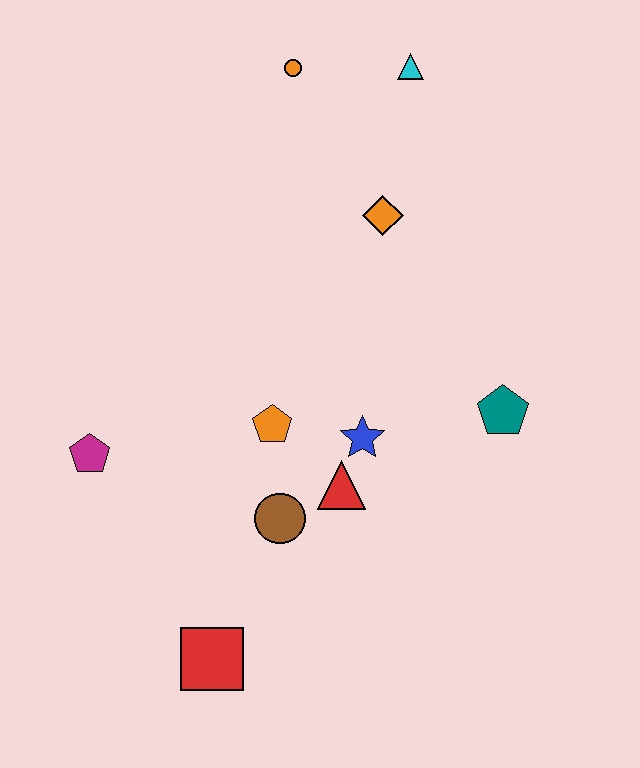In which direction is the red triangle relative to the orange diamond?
The red triangle is below the orange diamond.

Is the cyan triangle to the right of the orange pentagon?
Yes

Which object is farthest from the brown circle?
The cyan triangle is farthest from the brown circle.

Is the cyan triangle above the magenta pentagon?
Yes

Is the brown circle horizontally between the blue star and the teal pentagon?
No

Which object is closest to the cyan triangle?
The orange circle is closest to the cyan triangle.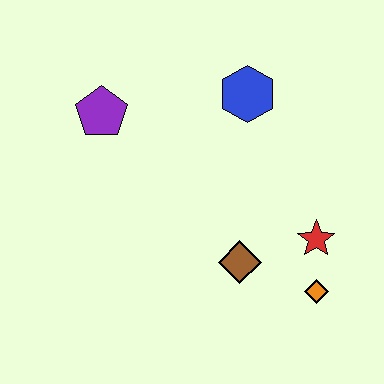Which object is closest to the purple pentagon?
The blue hexagon is closest to the purple pentagon.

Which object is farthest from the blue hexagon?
The orange diamond is farthest from the blue hexagon.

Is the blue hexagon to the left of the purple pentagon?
No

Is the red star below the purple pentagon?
Yes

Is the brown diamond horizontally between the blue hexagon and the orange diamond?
No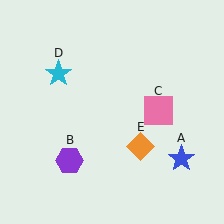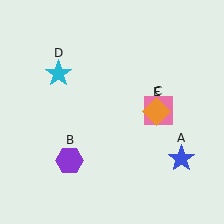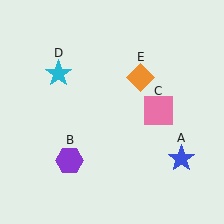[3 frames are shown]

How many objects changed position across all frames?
1 object changed position: orange diamond (object E).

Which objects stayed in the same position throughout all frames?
Blue star (object A) and purple hexagon (object B) and pink square (object C) and cyan star (object D) remained stationary.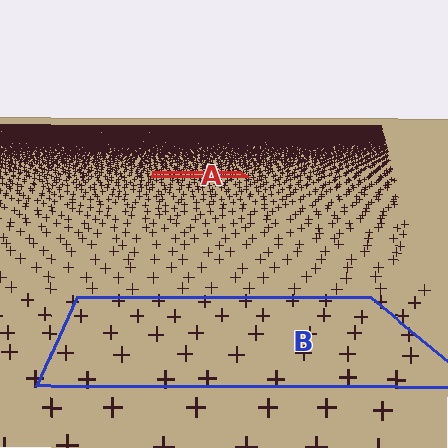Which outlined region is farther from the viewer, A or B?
Region A is farther from the viewer — the texture elements inside it appear smaller and more densely packed.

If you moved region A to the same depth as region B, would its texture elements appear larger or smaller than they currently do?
They would appear larger. At a closer depth, the same texture elements are projected at a bigger on-screen size.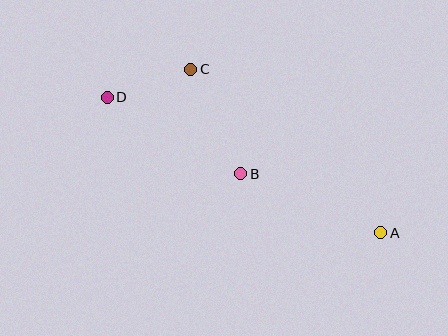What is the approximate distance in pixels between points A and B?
The distance between A and B is approximately 152 pixels.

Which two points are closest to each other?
Points C and D are closest to each other.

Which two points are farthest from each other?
Points A and D are farthest from each other.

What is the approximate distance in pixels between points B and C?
The distance between B and C is approximately 116 pixels.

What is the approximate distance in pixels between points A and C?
The distance between A and C is approximately 250 pixels.